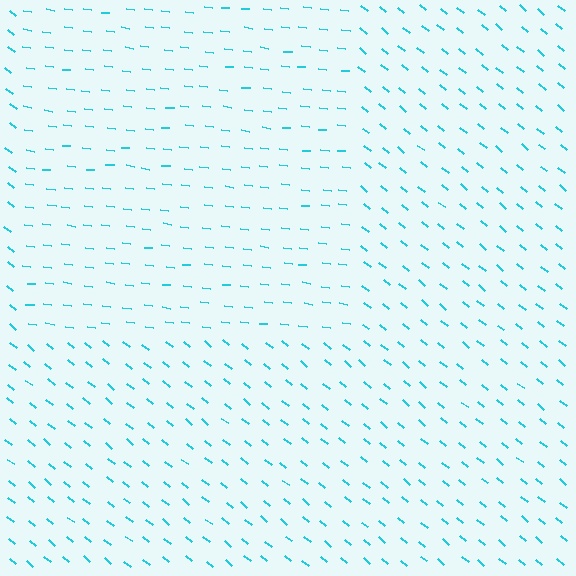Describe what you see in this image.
The image is filled with small cyan line segments. A rectangle region in the image has lines oriented differently from the surrounding lines, creating a visible texture boundary.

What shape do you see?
I see a rectangle.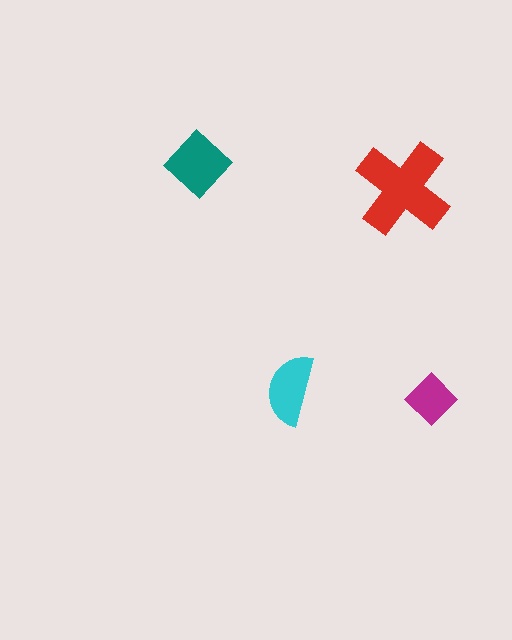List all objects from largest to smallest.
The red cross, the teal diamond, the cyan semicircle, the magenta diamond.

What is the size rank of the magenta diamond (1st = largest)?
4th.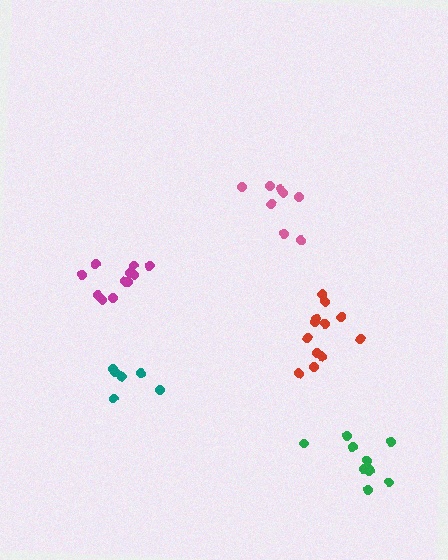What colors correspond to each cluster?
The clusters are colored: red, magenta, green, pink, teal.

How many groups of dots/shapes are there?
There are 5 groups.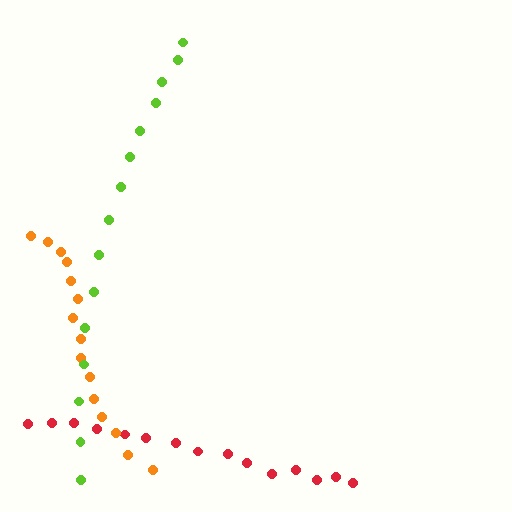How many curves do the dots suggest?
There are 3 distinct paths.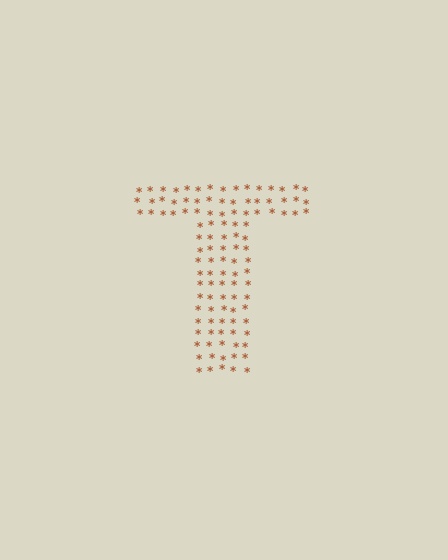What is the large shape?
The large shape is the letter T.